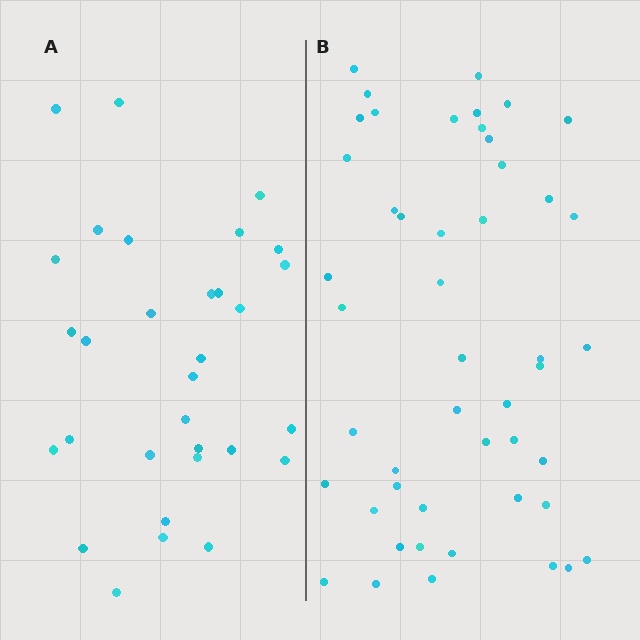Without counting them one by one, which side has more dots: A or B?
Region B (the right region) has more dots.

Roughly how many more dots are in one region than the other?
Region B has approximately 15 more dots than region A.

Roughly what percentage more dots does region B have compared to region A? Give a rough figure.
About 55% more.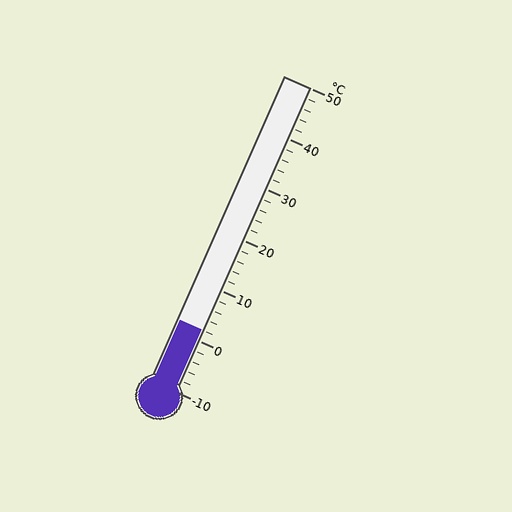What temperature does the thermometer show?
The thermometer shows approximately 2°C.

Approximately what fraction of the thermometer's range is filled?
The thermometer is filled to approximately 20% of its range.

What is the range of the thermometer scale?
The thermometer scale ranges from -10°C to 50°C.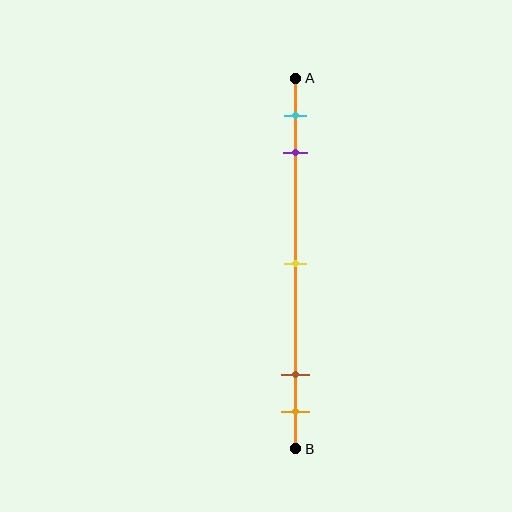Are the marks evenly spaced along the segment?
No, the marks are not evenly spaced.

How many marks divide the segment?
There are 5 marks dividing the segment.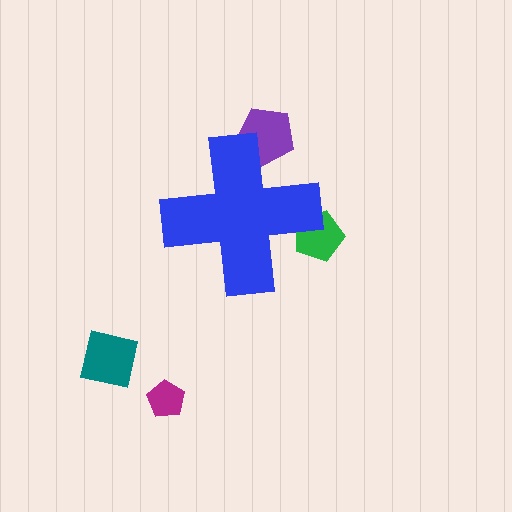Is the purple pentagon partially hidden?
Yes, the purple pentagon is partially hidden behind the blue cross.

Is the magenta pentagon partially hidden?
No, the magenta pentagon is fully visible.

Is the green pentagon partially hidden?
Yes, the green pentagon is partially hidden behind the blue cross.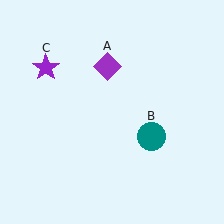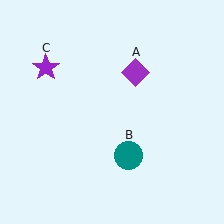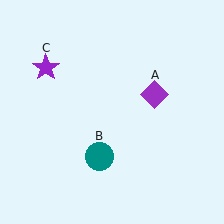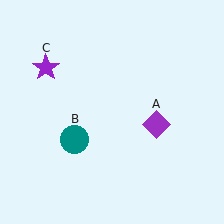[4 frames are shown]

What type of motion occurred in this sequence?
The purple diamond (object A), teal circle (object B) rotated clockwise around the center of the scene.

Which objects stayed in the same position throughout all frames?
Purple star (object C) remained stationary.